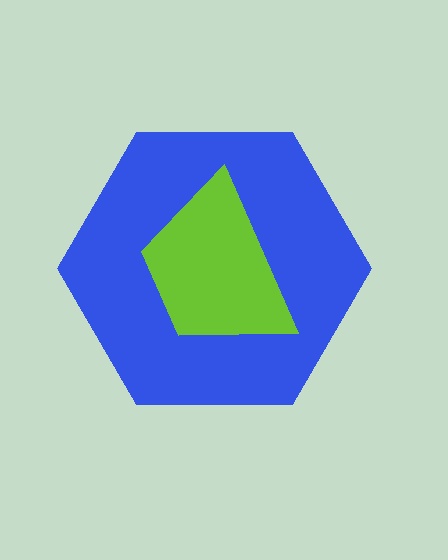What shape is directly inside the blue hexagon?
The lime trapezoid.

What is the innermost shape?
The lime trapezoid.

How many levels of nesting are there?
2.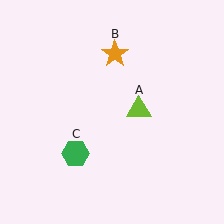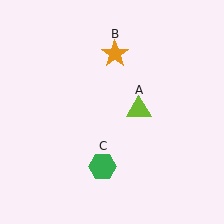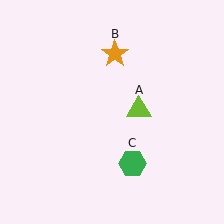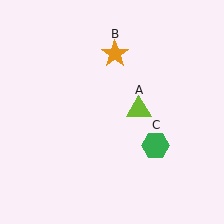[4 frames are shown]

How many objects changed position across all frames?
1 object changed position: green hexagon (object C).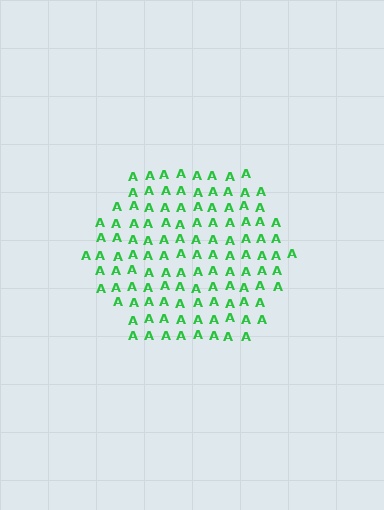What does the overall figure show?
The overall figure shows a hexagon.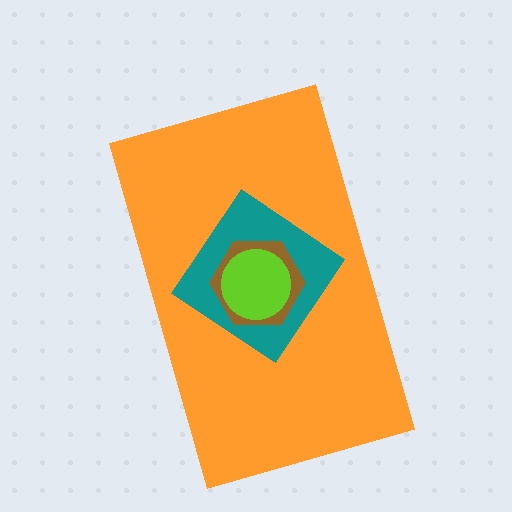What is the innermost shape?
The lime circle.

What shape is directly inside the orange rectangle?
The teal diamond.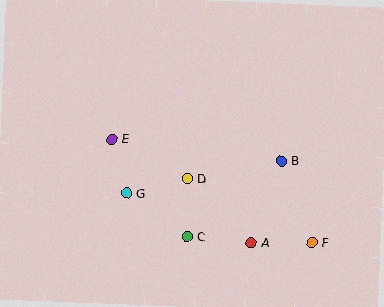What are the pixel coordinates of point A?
Point A is at (251, 243).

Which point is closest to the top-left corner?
Point E is closest to the top-left corner.